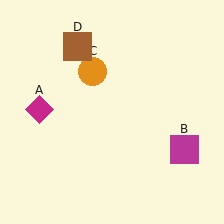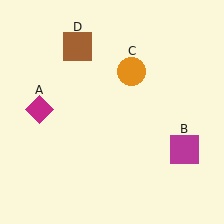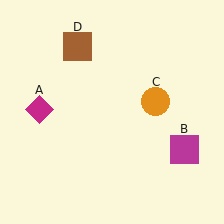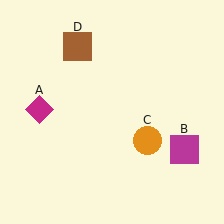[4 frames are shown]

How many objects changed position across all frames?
1 object changed position: orange circle (object C).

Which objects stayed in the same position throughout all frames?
Magenta diamond (object A) and magenta square (object B) and brown square (object D) remained stationary.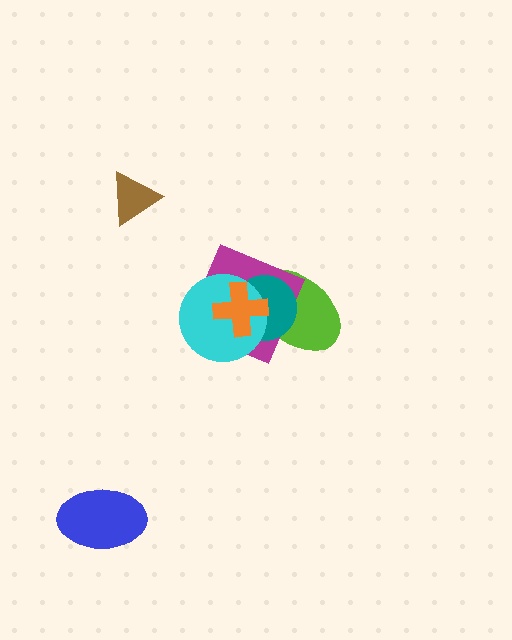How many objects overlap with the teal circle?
4 objects overlap with the teal circle.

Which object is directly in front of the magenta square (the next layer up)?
The teal circle is directly in front of the magenta square.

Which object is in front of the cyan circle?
The orange cross is in front of the cyan circle.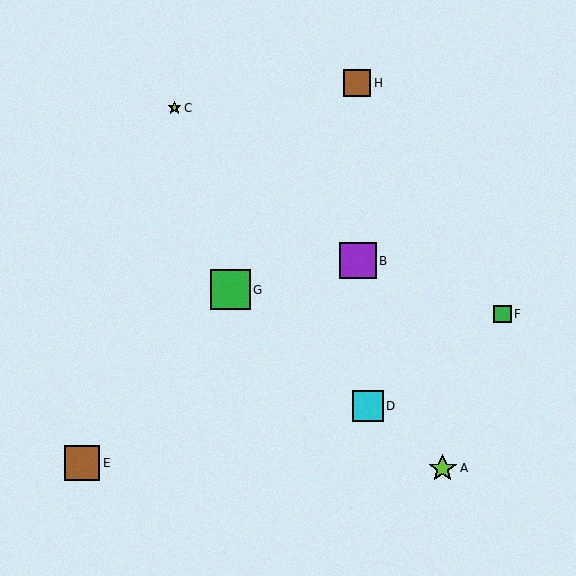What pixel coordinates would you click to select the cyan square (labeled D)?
Click at (368, 406) to select the cyan square D.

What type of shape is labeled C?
Shape C is a lime star.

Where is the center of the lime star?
The center of the lime star is at (443, 469).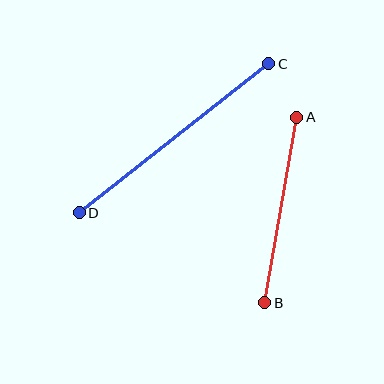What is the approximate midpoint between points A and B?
The midpoint is at approximately (281, 210) pixels.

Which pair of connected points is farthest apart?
Points C and D are farthest apart.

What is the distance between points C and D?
The distance is approximately 241 pixels.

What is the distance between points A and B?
The distance is approximately 188 pixels.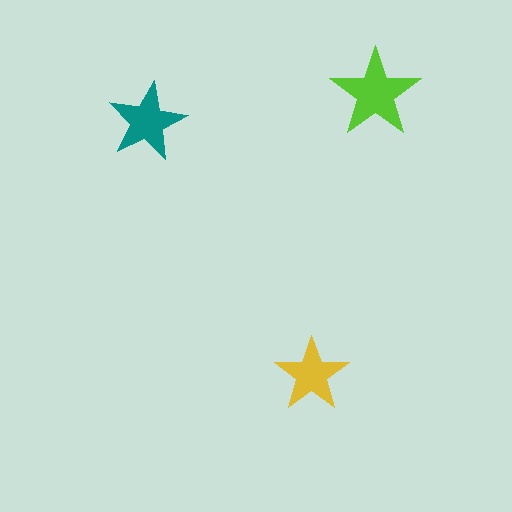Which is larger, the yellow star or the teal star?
The teal one.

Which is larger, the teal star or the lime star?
The lime one.